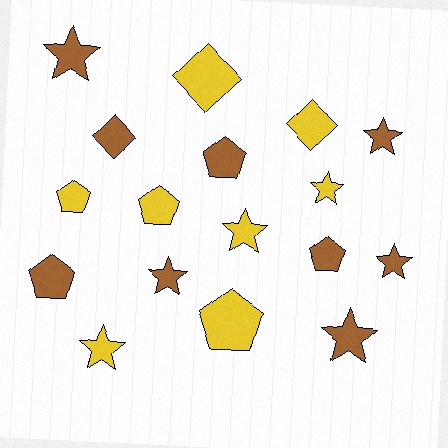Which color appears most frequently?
Brown, with 9 objects.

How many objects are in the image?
There are 17 objects.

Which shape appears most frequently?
Star, with 8 objects.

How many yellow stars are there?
There are 3 yellow stars.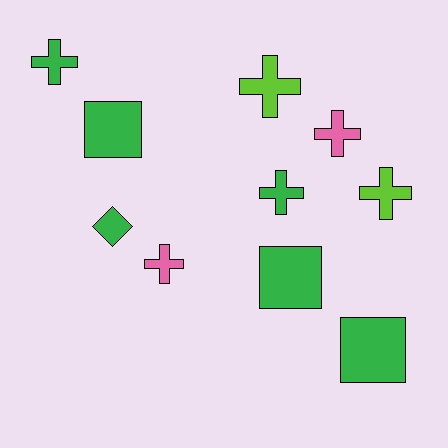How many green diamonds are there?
There is 1 green diamond.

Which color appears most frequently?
Green, with 6 objects.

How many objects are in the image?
There are 10 objects.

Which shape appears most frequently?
Cross, with 6 objects.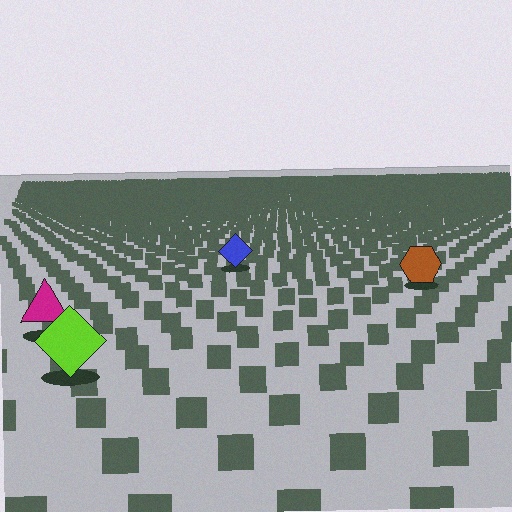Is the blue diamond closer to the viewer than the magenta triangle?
No. The magenta triangle is closer — you can tell from the texture gradient: the ground texture is coarser near it.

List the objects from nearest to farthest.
From nearest to farthest: the lime diamond, the magenta triangle, the brown hexagon, the blue diamond.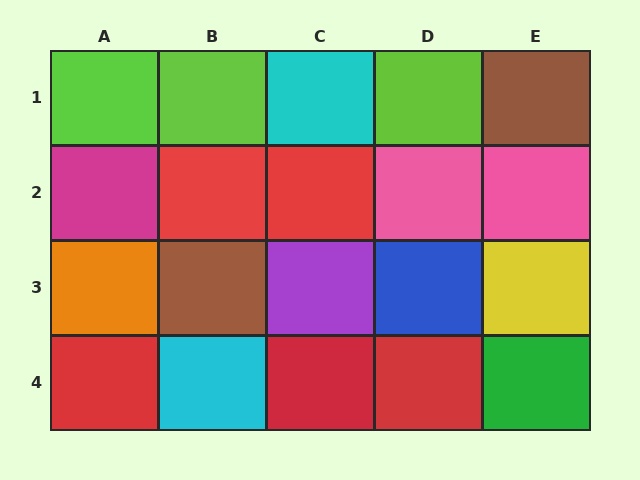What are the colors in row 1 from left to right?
Lime, lime, cyan, lime, brown.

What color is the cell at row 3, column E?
Yellow.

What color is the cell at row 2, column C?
Red.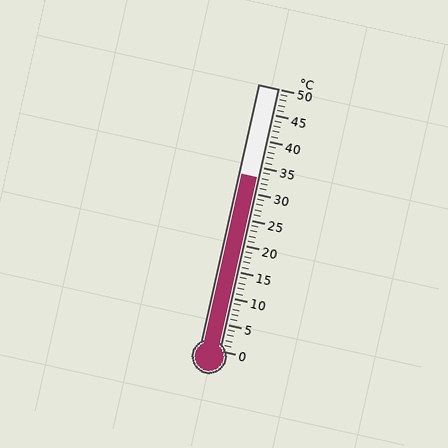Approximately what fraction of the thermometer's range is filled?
The thermometer is filled to approximately 65% of its range.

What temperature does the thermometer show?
The thermometer shows approximately 33°C.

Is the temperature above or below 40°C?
The temperature is below 40°C.